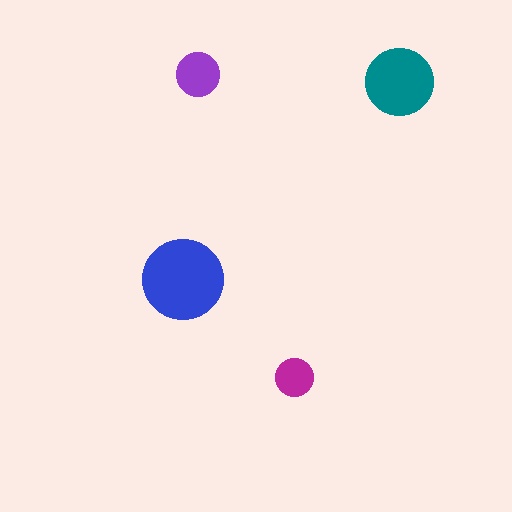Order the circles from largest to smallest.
the blue one, the teal one, the purple one, the magenta one.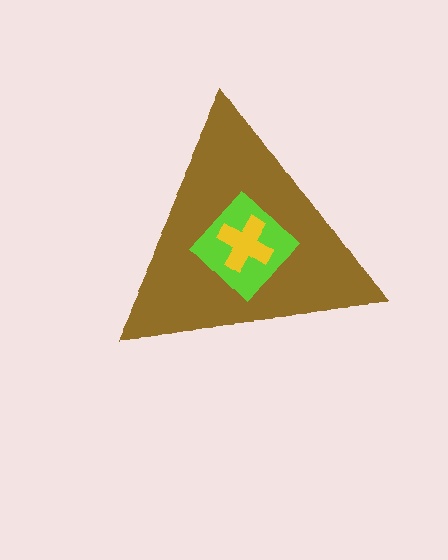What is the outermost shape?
The brown triangle.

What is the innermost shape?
The yellow cross.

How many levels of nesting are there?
3.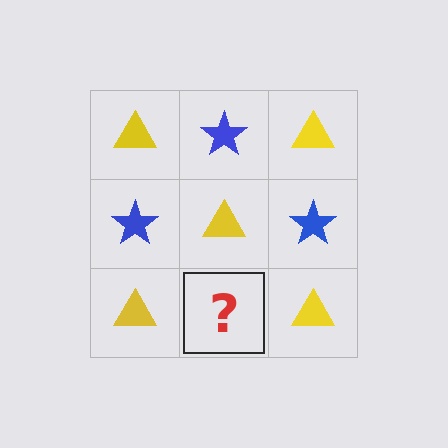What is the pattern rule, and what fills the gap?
The rule is that it alternates yellow triangle and blue star in a checkerboard pattern. The gap should be filled with a blue star.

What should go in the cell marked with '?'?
The missing cell should contain a blue star.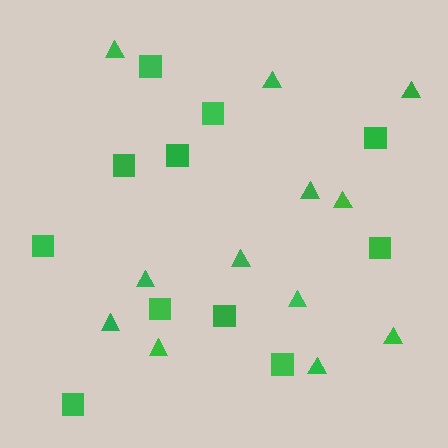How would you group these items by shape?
There are 2 groups: one group of triangles (12) and one group of squares (11).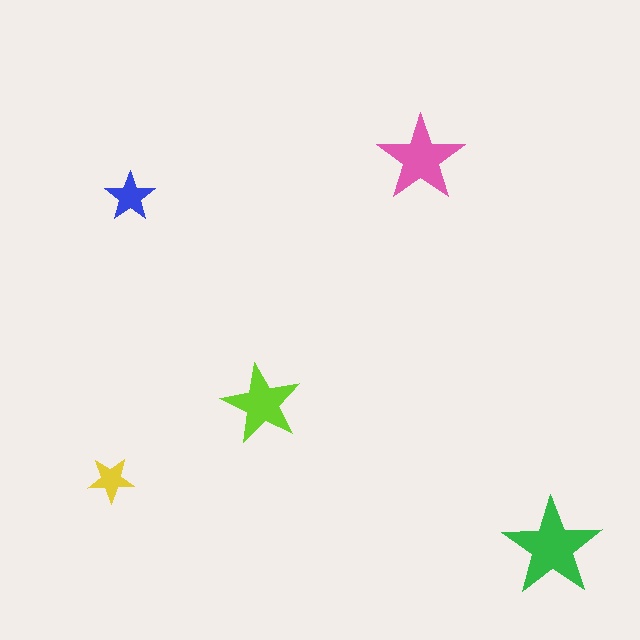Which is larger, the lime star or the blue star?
The lime one.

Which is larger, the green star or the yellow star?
The green one.